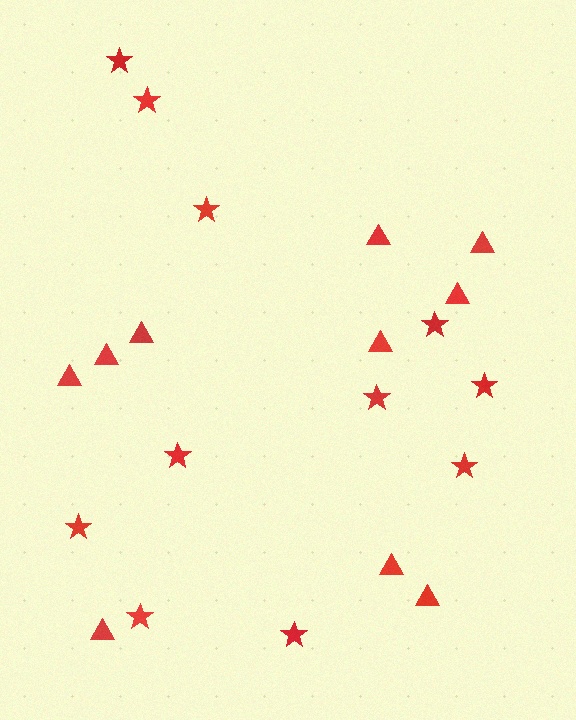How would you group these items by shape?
There are 2 groups: one group of stars (11) and one group of triangles (10).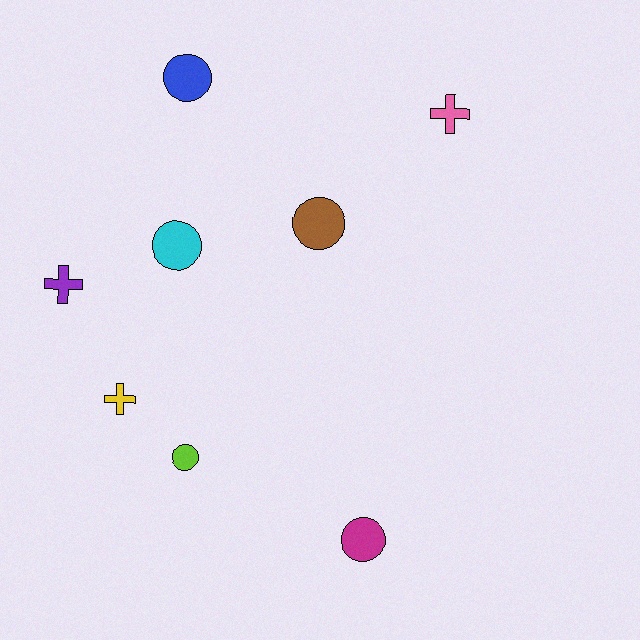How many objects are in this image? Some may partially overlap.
There are 8 objects.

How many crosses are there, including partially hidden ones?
There are 3 crosses.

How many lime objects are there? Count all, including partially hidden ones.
There is 1 lime object.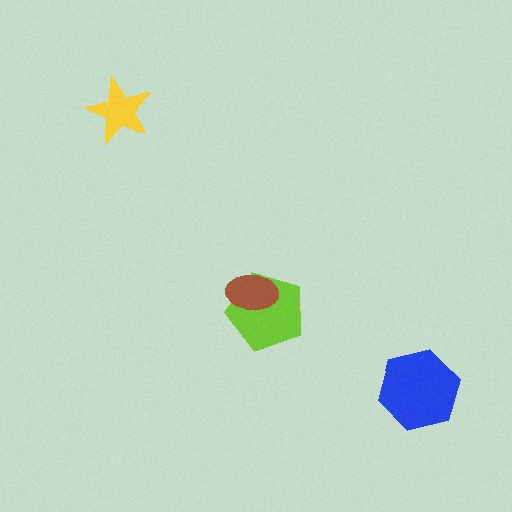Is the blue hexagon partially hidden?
No, no other shape covers it.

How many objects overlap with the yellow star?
0 objects overlap with the yellow star.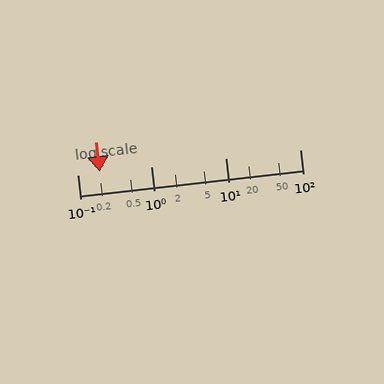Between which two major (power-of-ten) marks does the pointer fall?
The pointer is between 0.1 and 1.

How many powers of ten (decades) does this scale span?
The scale spans 3 decades, from 0.1 to 100.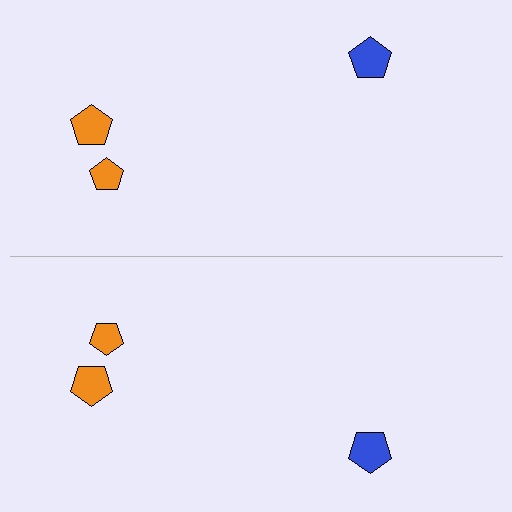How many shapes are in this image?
There are 6 shapes in this image.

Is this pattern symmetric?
Yes, this pattern has bilateral (reflection) symmetry.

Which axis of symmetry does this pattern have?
The pattern has a horizontal axis of symmetry running through the center of the image.